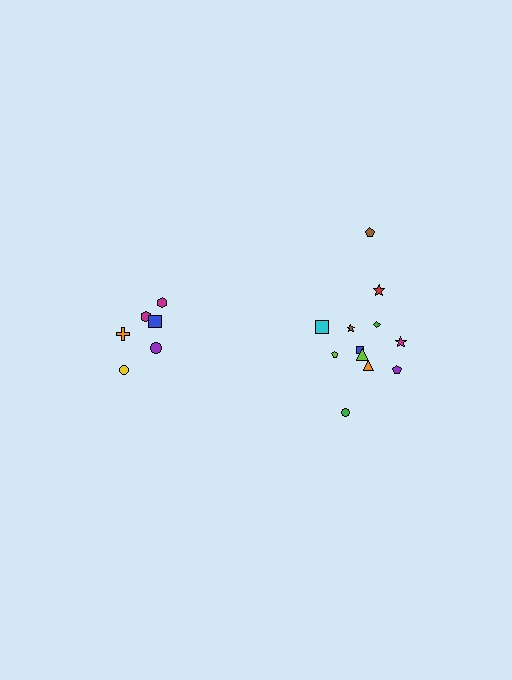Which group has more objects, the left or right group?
The right group.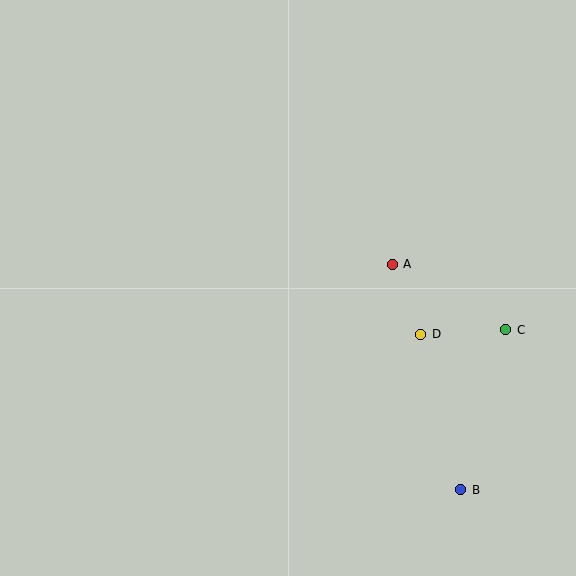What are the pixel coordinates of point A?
Point A is at (392, 264).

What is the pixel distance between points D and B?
The distance between D and B is 161 pixels.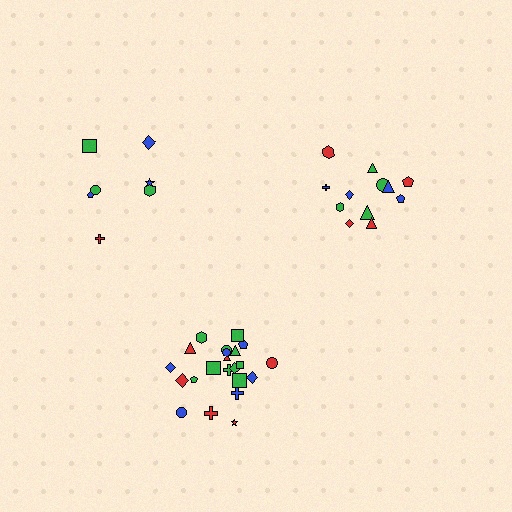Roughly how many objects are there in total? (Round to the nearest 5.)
Roughly 40 objects in total.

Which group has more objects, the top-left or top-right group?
The top-right group.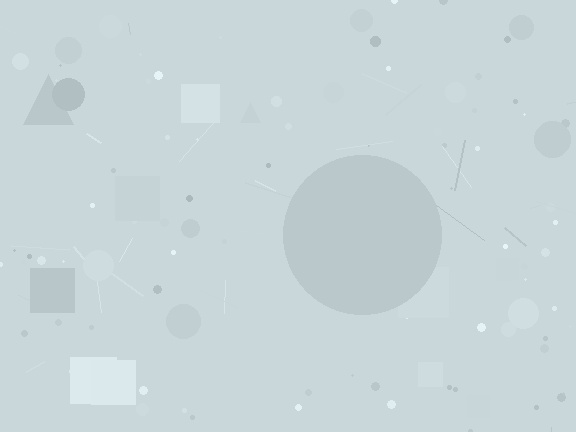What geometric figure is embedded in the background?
A circle is embedded in the background.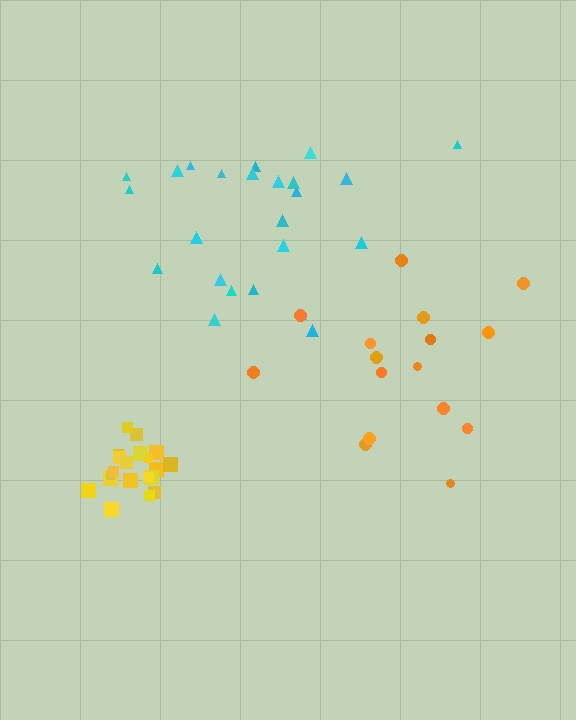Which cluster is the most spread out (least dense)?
Orange.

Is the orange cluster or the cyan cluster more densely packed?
Cyan.